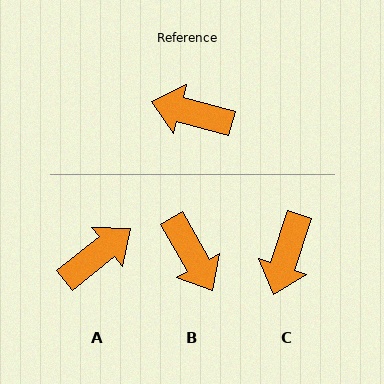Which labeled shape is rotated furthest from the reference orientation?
B, about 135 degrees away.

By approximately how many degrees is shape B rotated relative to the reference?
Approximately 135 degrees counter-clockwise.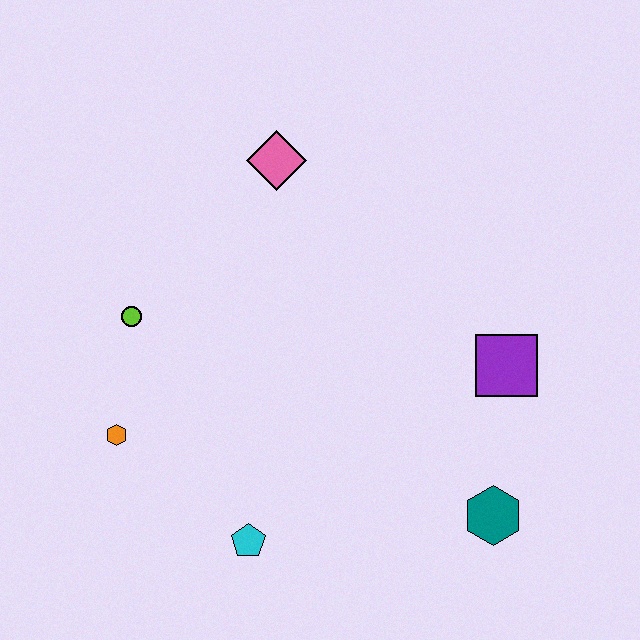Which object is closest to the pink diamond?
The lime circle is closest to the pink diamond.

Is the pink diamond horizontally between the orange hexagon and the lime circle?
No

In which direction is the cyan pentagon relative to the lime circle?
The cyan pentagon is below the lime circle.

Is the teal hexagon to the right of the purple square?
No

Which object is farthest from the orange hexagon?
The purple square is farthest from the orange hexagon.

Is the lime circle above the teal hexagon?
Yes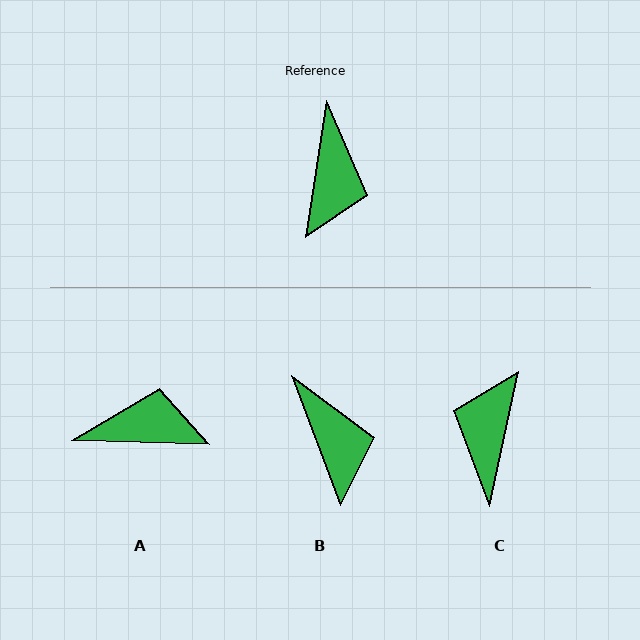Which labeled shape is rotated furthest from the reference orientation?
C, about 177 degrees away.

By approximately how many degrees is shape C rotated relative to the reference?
Approximately 177 degrees counter-clockwise.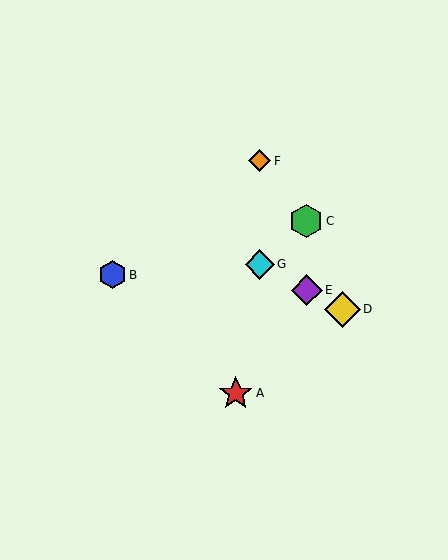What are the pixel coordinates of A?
Object A is at (236, 393).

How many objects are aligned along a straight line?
3 objects (D, E, G) are aligned along a straight line.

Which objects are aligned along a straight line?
Objects D, E, G are aligned along a straight line.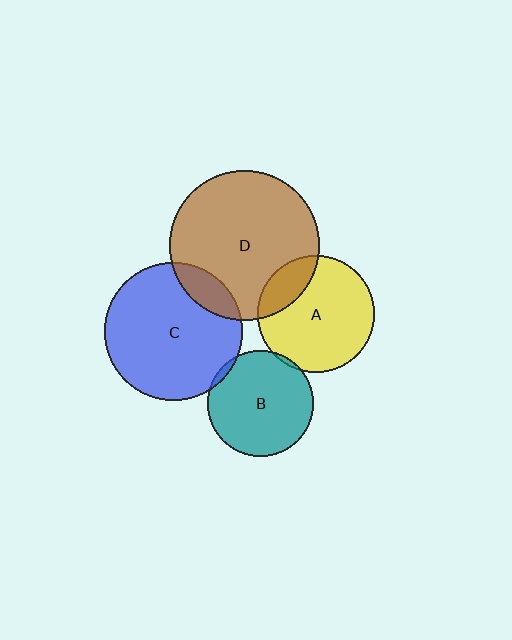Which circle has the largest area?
Circle D (brown).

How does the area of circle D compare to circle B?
Approximately 2.0 times.